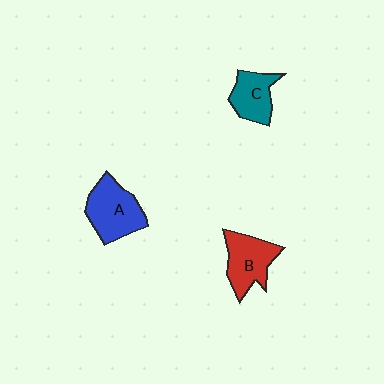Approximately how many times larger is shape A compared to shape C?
Approximately 1.4 times.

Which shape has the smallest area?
Shape C (teal).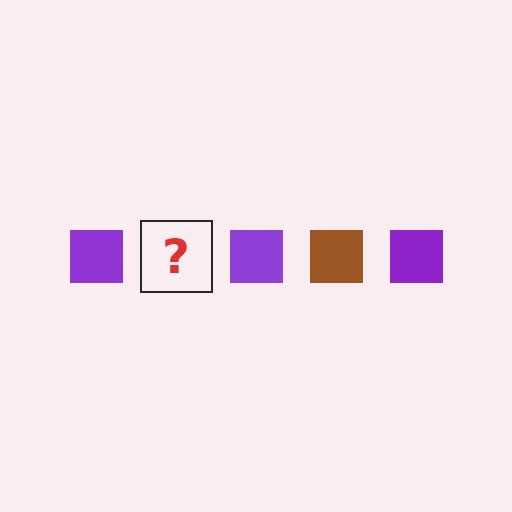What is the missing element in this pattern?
The missing element is a brown square.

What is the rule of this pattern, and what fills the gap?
The rule is that the pattern cycles through purple, brown squares. The gap should be filled with a brown square.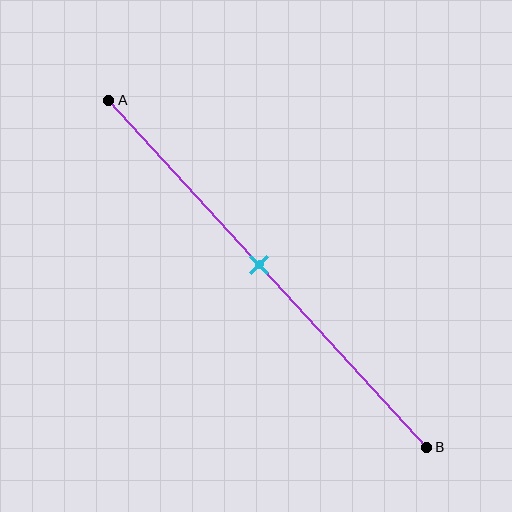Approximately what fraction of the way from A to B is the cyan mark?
The cyan mark is approximately 45% of the way from A to B.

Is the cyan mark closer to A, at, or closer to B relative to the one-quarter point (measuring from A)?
The cyan mark is closer to point B than the one-quarter point of segment AB.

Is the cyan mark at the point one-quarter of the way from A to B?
No, the mark is at about 45% from A, not at the 25% one-quarter point.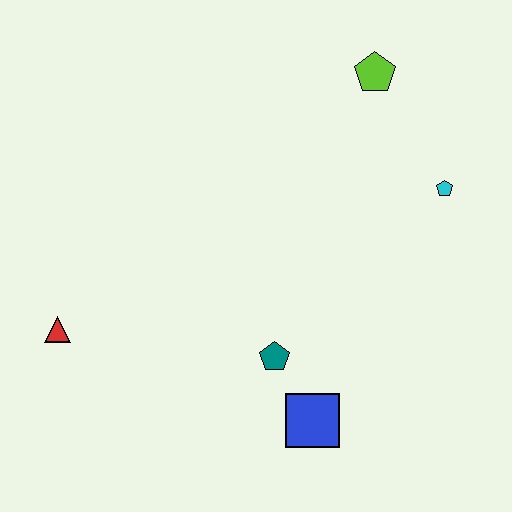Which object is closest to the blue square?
The teal pentagon is closest to the blue square.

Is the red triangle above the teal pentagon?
Yes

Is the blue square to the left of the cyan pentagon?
Yes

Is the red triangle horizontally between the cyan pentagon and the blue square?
No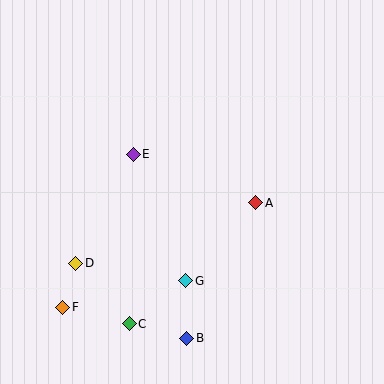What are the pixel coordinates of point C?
Point C is at (129, 324).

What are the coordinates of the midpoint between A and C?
The midpoint between A and C is at (192, 263).